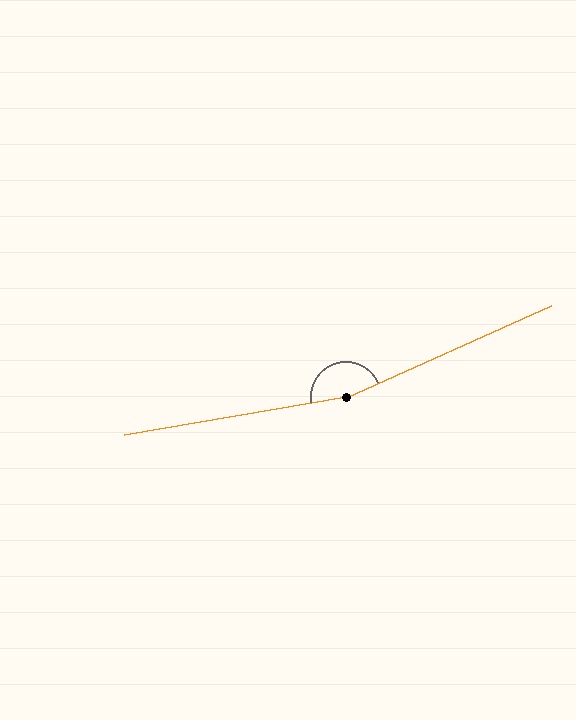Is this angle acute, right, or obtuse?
It is obtuse.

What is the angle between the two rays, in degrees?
Approximately 166 degrees.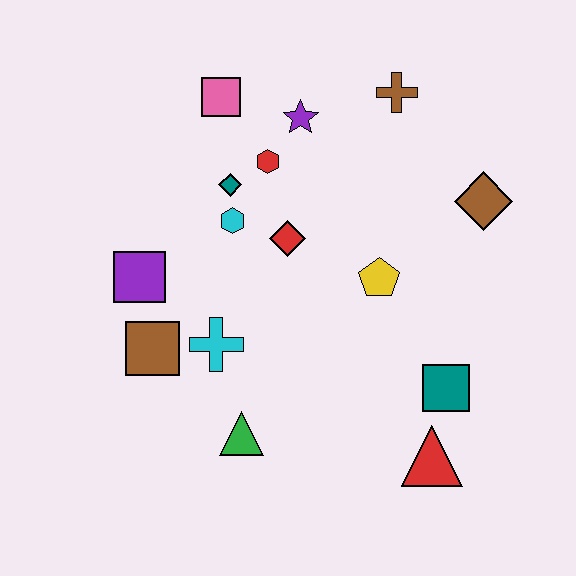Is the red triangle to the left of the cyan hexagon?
No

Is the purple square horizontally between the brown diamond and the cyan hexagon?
No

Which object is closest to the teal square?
The red triangle is closest to the teal square.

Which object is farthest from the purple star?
The red triangle is farthest from the purple star.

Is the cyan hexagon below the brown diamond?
Yes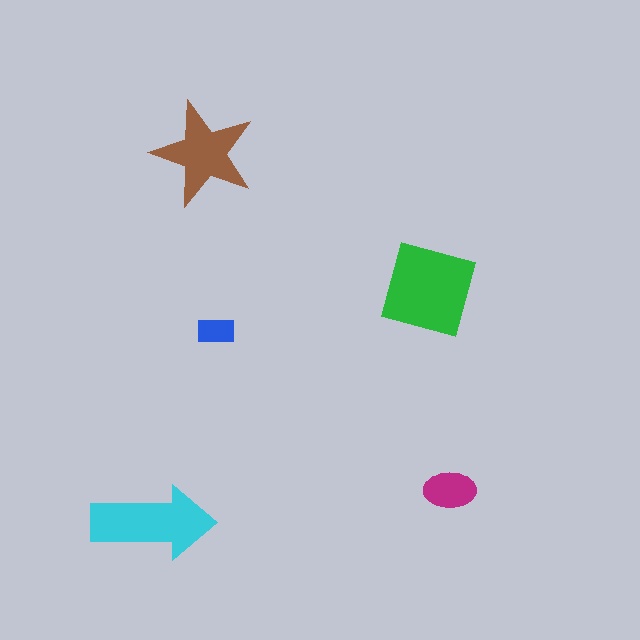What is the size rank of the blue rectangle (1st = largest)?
5th.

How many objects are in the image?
There are 5 objects in the image.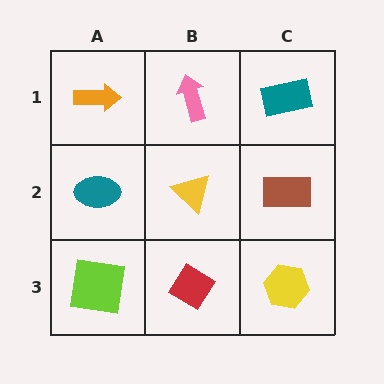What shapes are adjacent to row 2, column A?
An orange arrow (row 1, column A), a lime square (row 3, column A), a yellow triangle (row 2, column B).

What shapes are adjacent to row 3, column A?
A teal ellipse (row 2, column A), a red diamond (row 3, column B).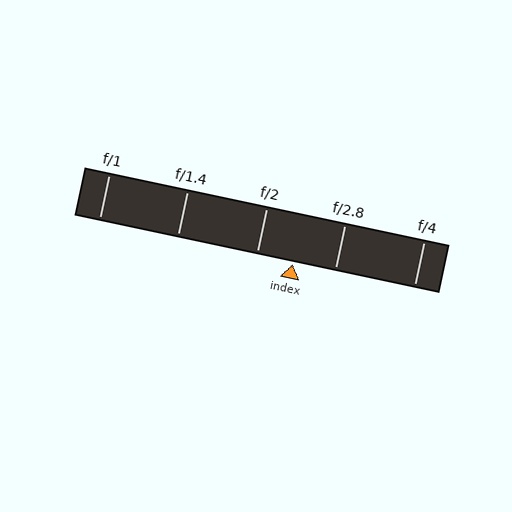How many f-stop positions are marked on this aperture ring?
There are 5 f-stop positions marked.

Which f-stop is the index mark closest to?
The index mark is closest to f/2.